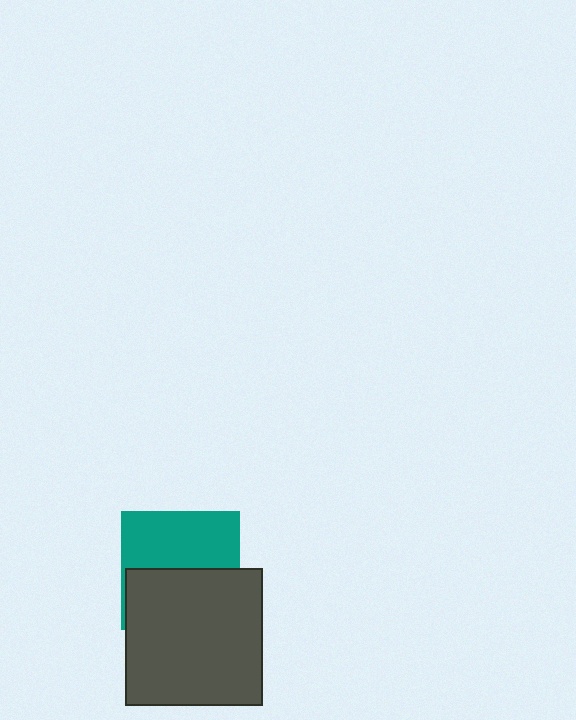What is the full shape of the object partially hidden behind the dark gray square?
The partially hidden object is a teal square.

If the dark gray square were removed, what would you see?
You would see the complete teal square.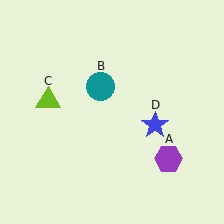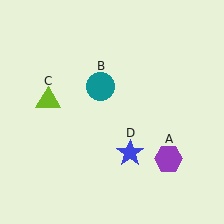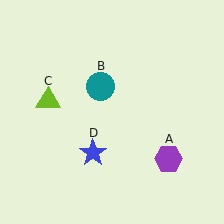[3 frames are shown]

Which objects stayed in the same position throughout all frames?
Purple hexagon (object A) and teal circle (object B) and lime triangle (object C) remained stationary.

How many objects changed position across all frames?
1 object changed position: blue star (object D).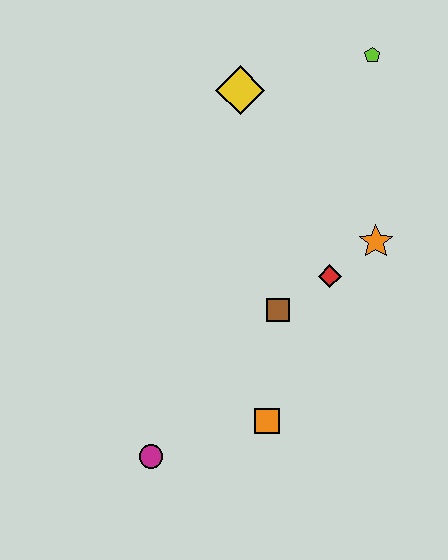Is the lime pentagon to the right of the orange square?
Yes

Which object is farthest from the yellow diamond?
The magenta circle is farthest from the yellow diamond.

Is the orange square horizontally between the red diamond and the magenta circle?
Yes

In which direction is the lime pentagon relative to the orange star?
The lime pentagon is above the orange star.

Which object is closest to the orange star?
The red diamond is closest to the orange star.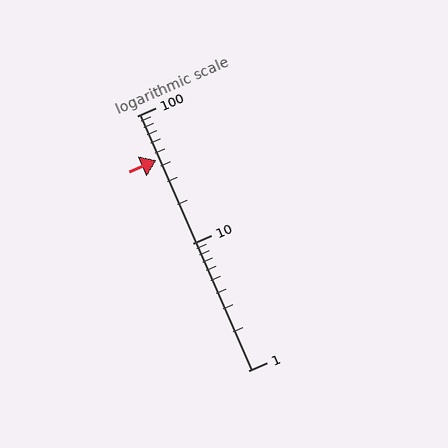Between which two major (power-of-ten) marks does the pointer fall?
The pointer is between 10 and 100.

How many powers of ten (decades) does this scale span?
The scale spans 2 decades, from 1 to 100.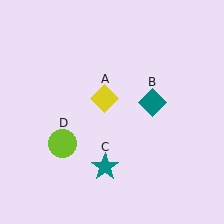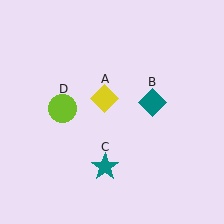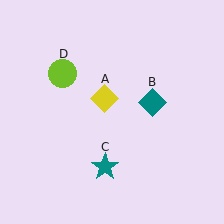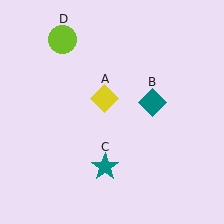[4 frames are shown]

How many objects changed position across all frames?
1 object changed position: lime circle (object D).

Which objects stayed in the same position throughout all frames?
Yellow diamond (object A) and teal diamond (object B) and teal star (object C) remained stationary.